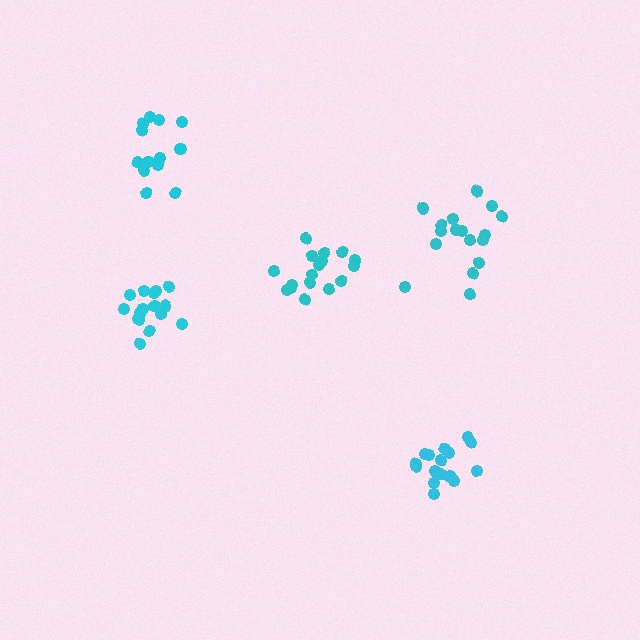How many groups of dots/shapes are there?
There are 5 groups.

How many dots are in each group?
Group 1: 17 dots, Group 2: 18 dots, Group 3: 15 dots, Group 4: 17 dots, Group 5: 13 dots (80 total).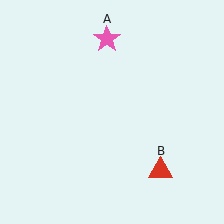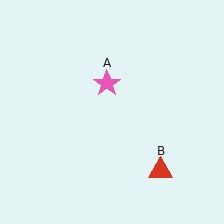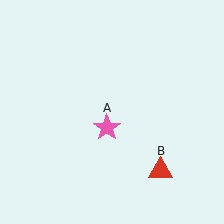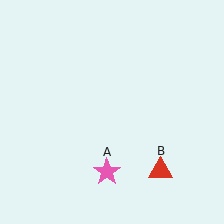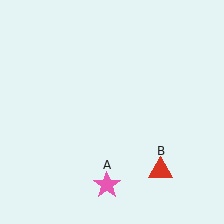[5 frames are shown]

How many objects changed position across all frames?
1 object changed position: pink star (object A).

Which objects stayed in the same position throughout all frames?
Red triangle (object B) remained stationary.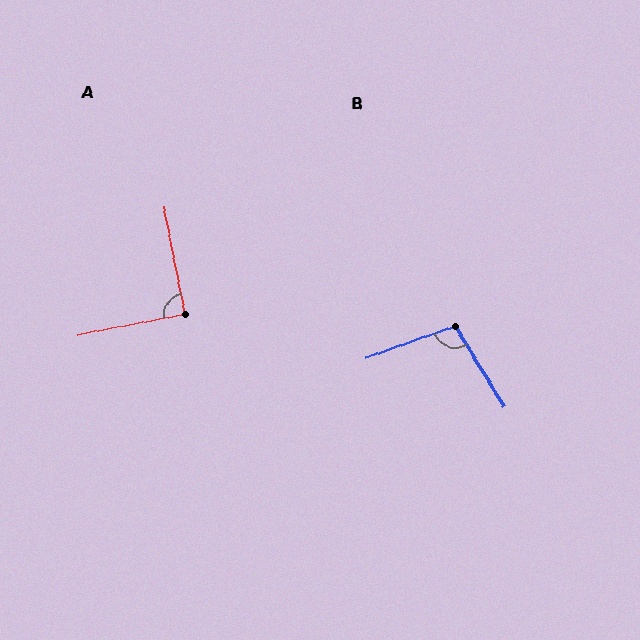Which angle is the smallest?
A, at approximately 90 degrees.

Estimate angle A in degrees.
Approximately 90 degrees.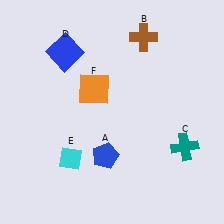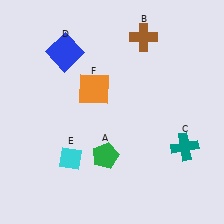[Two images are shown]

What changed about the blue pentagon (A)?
In Image 1, A is blue. In Image 2, it changed to green.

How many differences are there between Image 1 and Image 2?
There is 1 difference between the two images.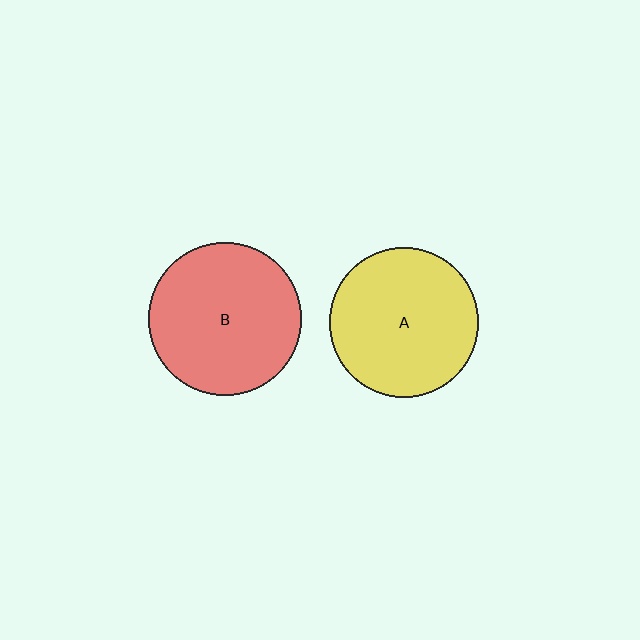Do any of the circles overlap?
No, none of the circles overlap.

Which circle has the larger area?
Circle B (red).